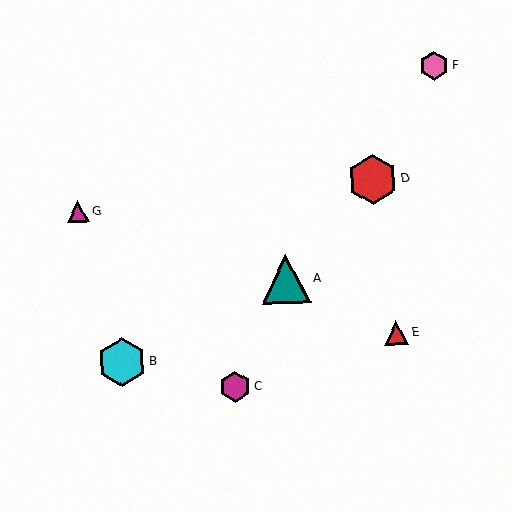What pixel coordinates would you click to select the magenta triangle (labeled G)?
Click at (78, 211) to select the magenta triangle G.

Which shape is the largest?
The red hexagon (labeled D) is the largest.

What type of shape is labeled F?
Shape F is a pink hexagon.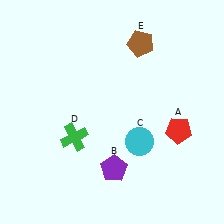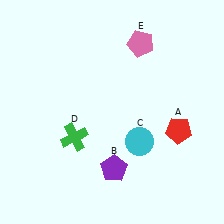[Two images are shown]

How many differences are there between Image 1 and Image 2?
There is 1 difference between the two images.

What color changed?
The pentagon (E) changed from brown in Image 1 to pink in Image 2.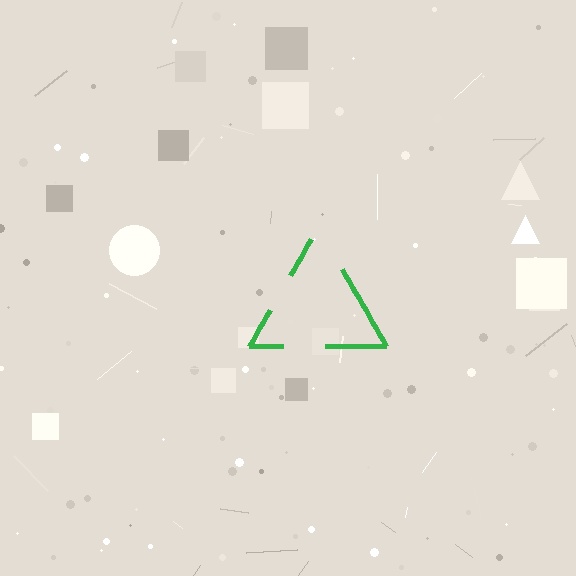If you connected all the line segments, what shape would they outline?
They would outline a triangle.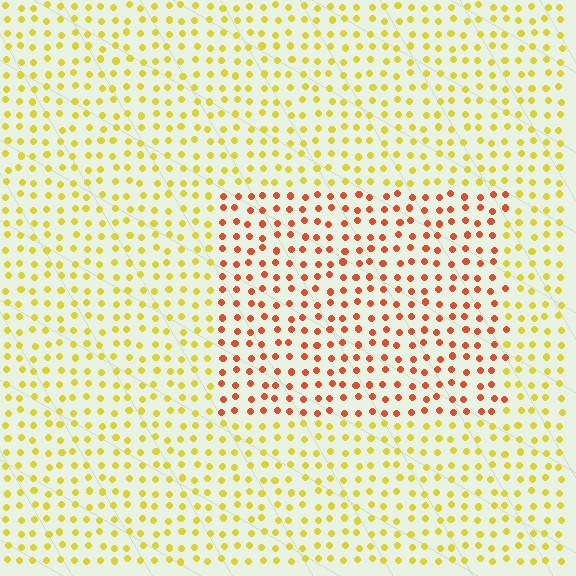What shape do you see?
I see a rectangle.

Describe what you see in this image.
The image is filled with small yellow elements in a uniform arrangement. A rectangle-shaped region is visible where the elements are tinted to a slightly different hue, forming a subtle color boundary.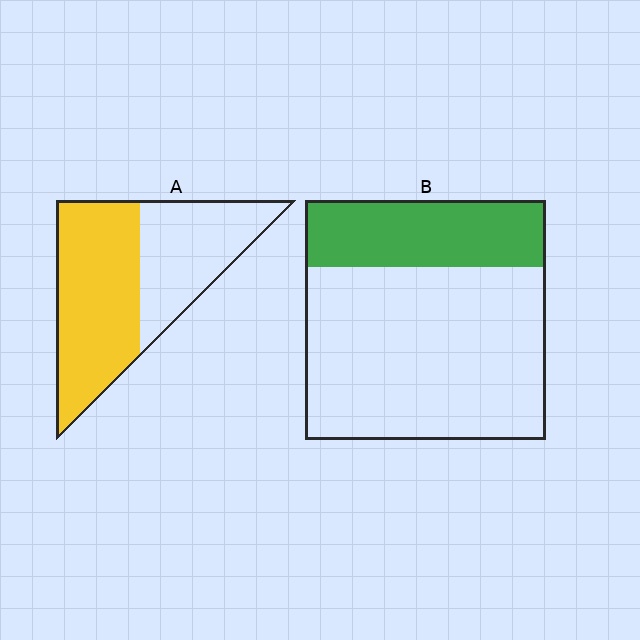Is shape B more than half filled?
No.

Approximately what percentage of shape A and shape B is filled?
A is approximately 60% and B is approximately 30%.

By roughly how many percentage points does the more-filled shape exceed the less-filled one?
By roughly 30 percentage points (A over B).